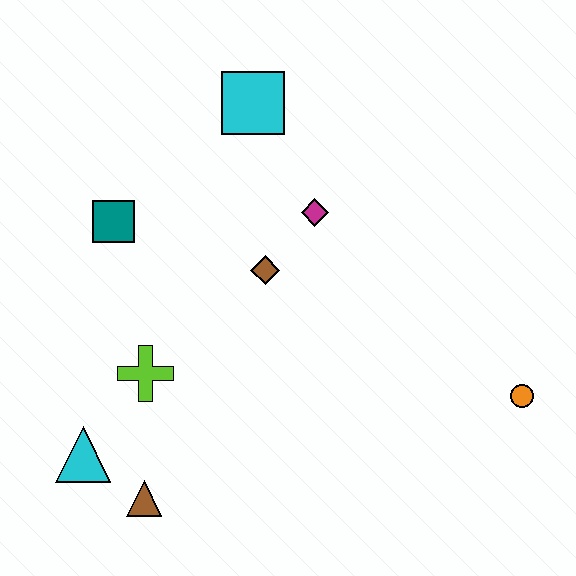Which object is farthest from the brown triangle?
The cyan square is farthest from the brown triangle.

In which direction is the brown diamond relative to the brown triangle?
The brown diamond is above the brown triangle.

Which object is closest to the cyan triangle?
The brown triangle is closest to the cyan triangle.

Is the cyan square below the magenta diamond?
No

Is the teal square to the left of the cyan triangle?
No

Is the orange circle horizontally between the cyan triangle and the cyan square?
No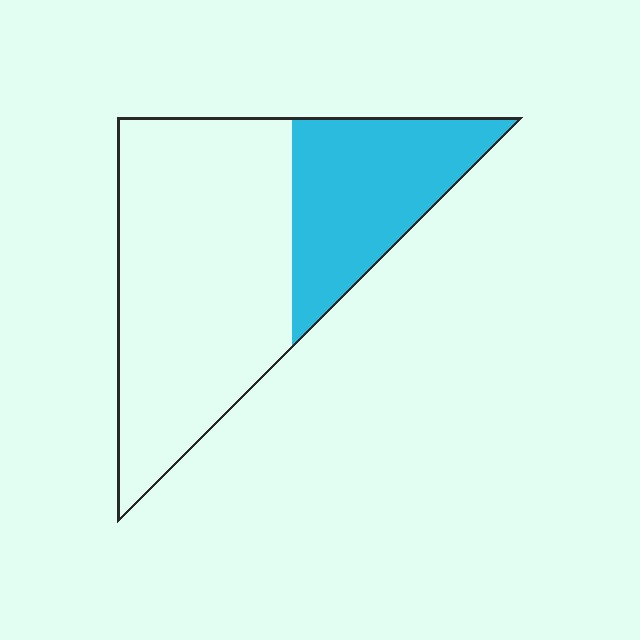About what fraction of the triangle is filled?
About one third (1/3).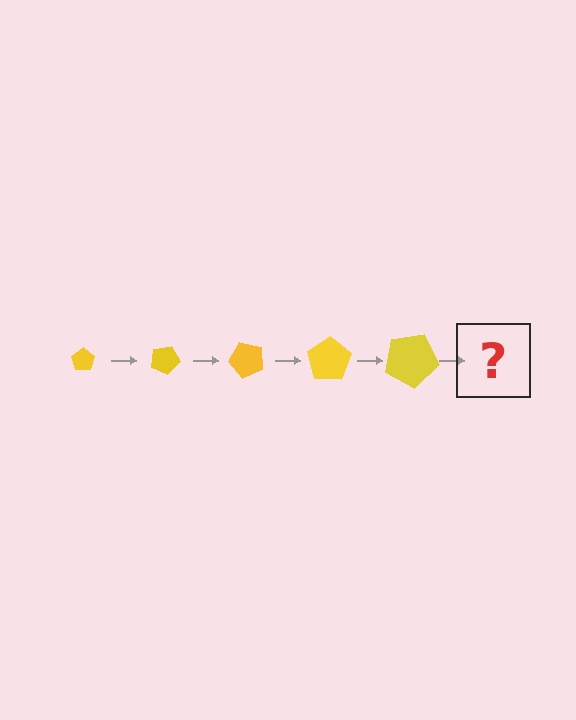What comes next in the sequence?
The next element should be a pentagon, larger than the previous one and rotated 125 degrees from the start.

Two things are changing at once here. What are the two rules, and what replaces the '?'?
The two rules are that the pentagon grows larger each step and it rotates 25 degrees each step. The '?' should be a pentagon, larger than the previous one and rotated 125 degrees from the start.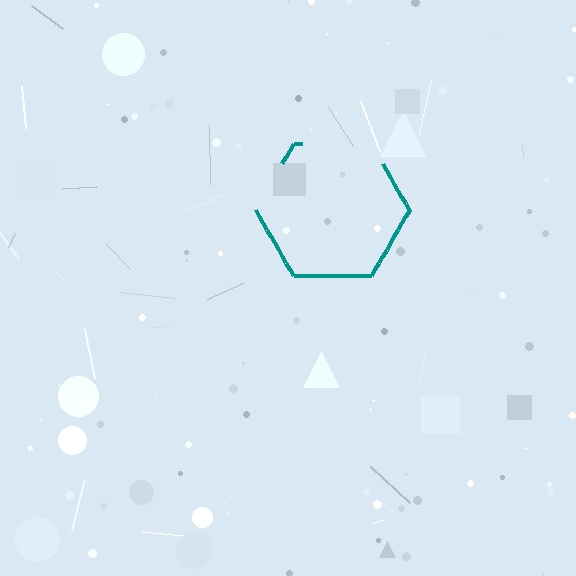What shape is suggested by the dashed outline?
The dashed outline suggests a hexagon.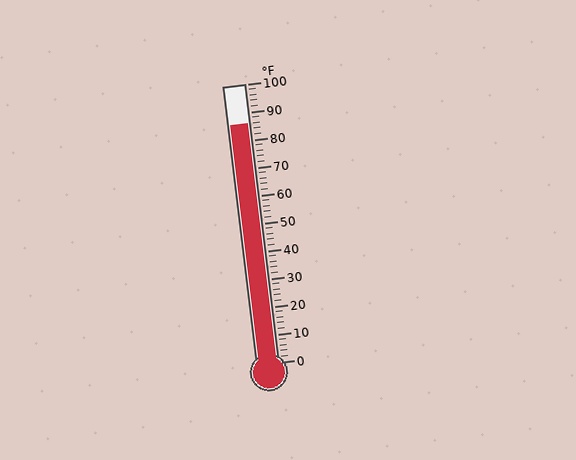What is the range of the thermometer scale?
The thermometer scale ranges from 0°F to 100°F.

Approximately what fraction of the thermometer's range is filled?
The thermometer is filled to approximately 85% of its range.